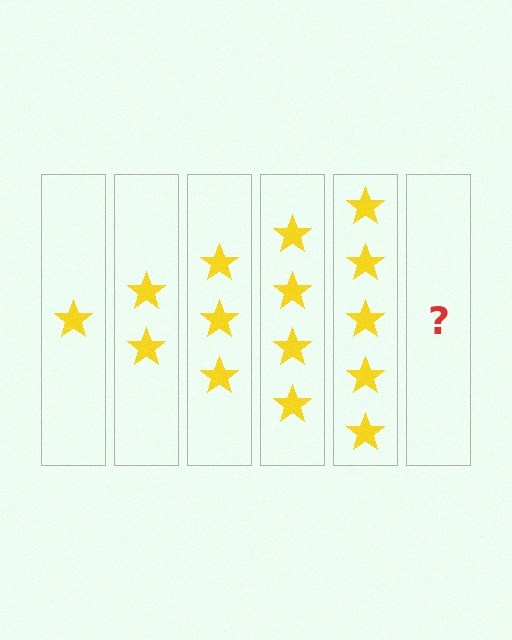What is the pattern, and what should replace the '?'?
The pattern is that each step adds one more star. The '?' should be 6 stars.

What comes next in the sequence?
The next element should be 6 stars.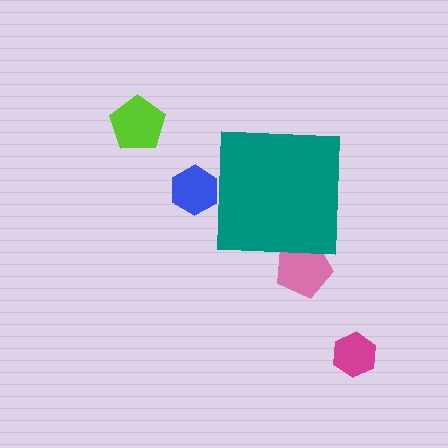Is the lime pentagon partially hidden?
No, the lime pentagon is fully visible.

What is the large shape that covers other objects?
A teal square.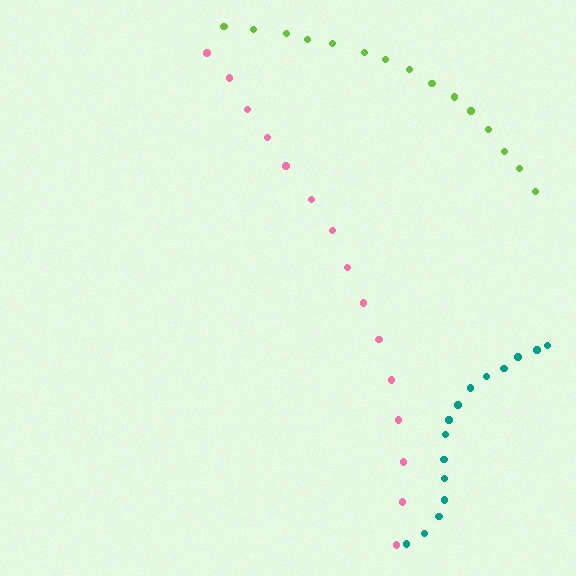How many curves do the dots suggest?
There are 3 distinct paths.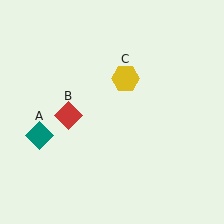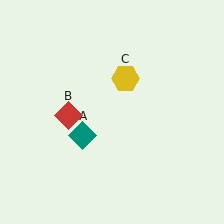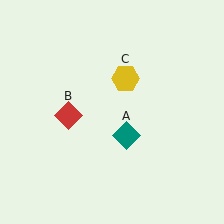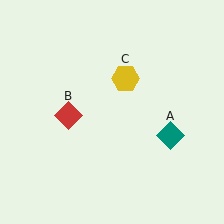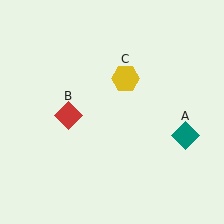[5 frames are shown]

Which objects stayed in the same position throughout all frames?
Red diamond (object B) and yellow hexagon (object C) remained stationary.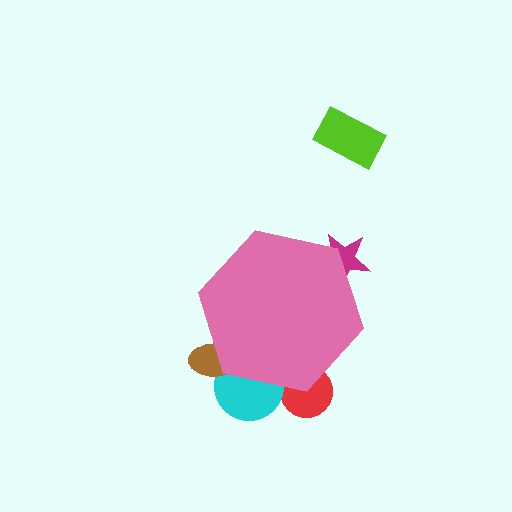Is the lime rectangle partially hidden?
No, the lime rectangle is fully visible.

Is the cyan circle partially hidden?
Yes, the cyan circle is partially hidden behind the pink hexagon.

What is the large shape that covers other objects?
A pink hexagon.